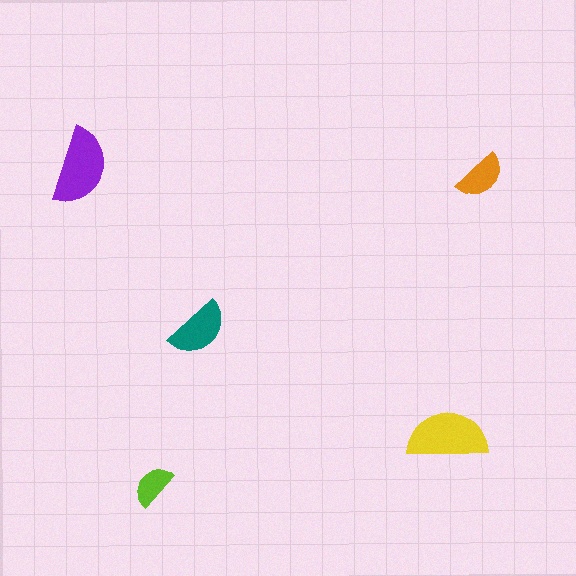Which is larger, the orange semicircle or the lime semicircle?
The orange one.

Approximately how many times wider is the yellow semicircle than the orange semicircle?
About 1.5 times wider.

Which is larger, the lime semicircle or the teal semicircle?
The teal one.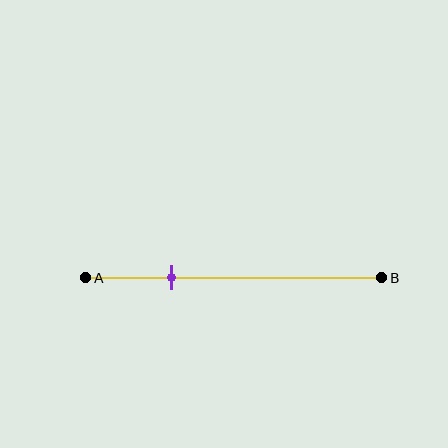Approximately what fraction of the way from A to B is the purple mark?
The purple mark is approximately 30% of the way from A to B.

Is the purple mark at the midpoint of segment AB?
No, the mark is at about 30% from A, not at the 50% midpoint.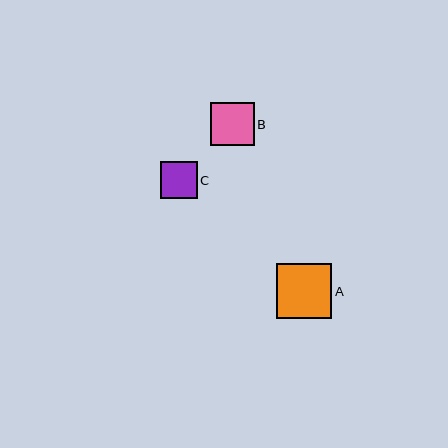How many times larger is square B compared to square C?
Square B is approximately 1.2 times the size of square C.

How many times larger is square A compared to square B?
Square A is approximately 1.3 times the size of square B.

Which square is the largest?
Square A is the largest with a size of approximately 55 pixels.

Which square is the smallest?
Square C is the smallest with a size of approximately 37 pixels.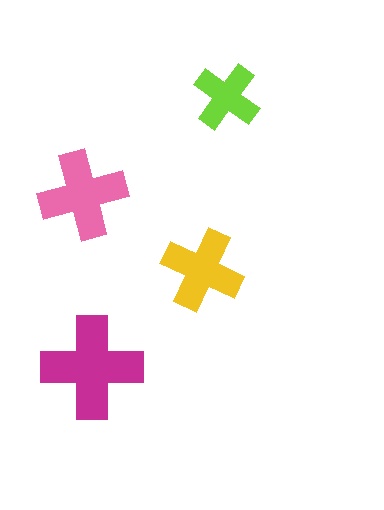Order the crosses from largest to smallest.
the magenta one, the pink one, the yellow one, the lime one.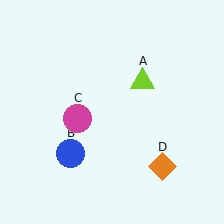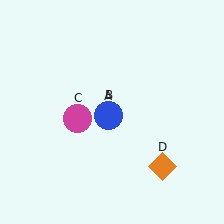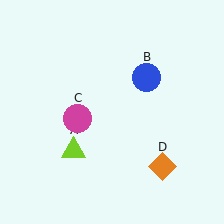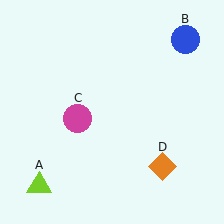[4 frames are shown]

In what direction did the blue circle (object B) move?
The blue circle (object B) moved up and to the right.